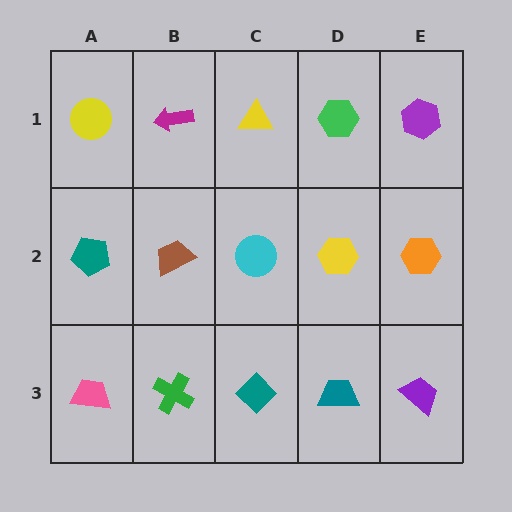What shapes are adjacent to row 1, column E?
An orange hexagon (row 2, column E), a green hexagon (row 1, column D).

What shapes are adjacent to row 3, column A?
A teal pentagon (row 2, column A), a green cross (row 3, column B).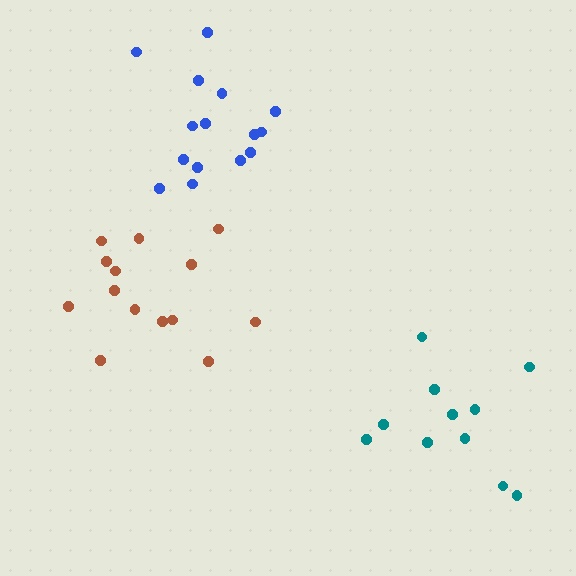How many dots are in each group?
Group 1: 14 dots, Group 2: 15 dots, Group 3: 11 dots (40 total).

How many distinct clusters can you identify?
There are 3 distinct clusters.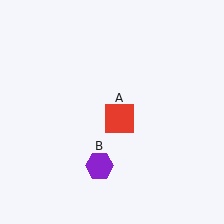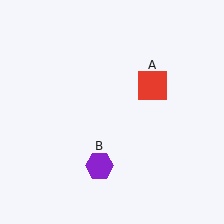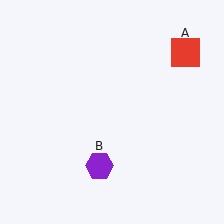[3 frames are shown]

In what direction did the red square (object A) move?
The red square (object A) moved up and to the right.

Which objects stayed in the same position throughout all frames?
Purple hexagon (object B) remained stationary.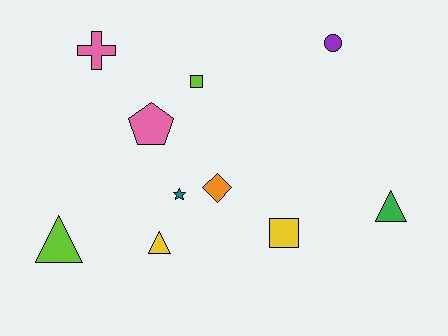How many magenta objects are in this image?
There are no magenta objects.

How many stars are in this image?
There is 1 star.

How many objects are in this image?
There are 10 objects.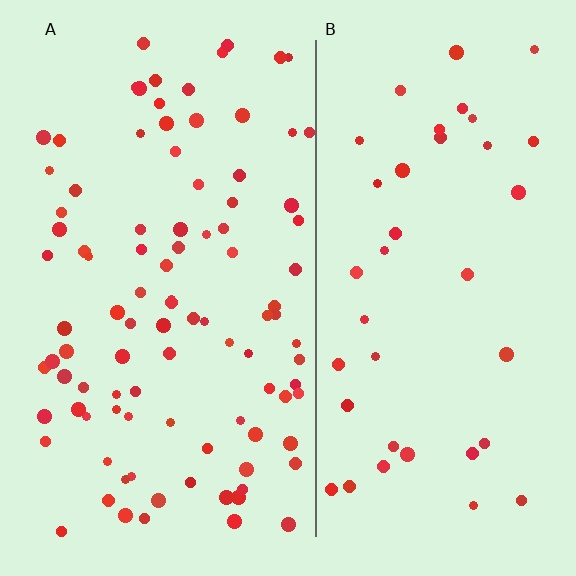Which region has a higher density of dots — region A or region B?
A (the left).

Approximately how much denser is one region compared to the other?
Approximately 2.5× — region A over region B.